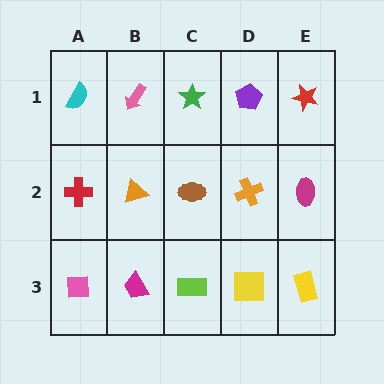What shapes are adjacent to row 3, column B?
An orange triangle (row 2, column B), a pink square (row 3, column A), a lime rectangle (row 3, column C).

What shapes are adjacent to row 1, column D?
An orange cross (row 2, column D), a green star (row 1, column C), a red star (row 1, column E).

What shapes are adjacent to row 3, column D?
An orange cross (row 2, column D), a lime rectangle (row 3, column C), a yellow rectangle (row 3, column E).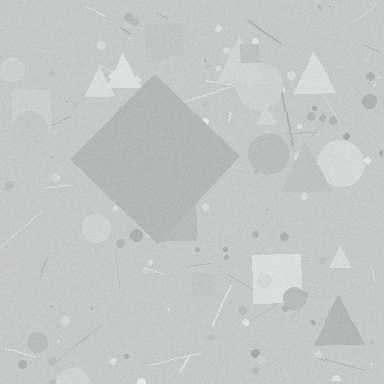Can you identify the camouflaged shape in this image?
The camouflaged shape is a diamond.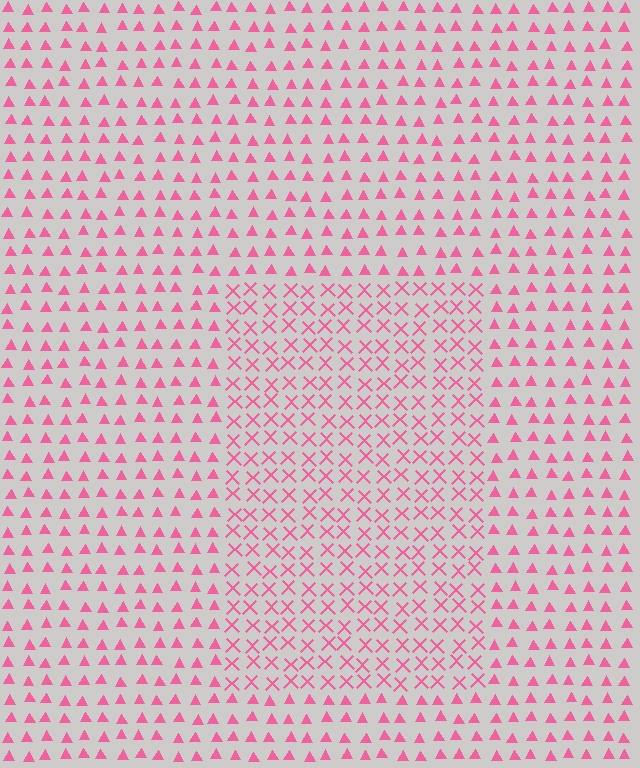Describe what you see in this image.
The image is filled with small pink elements arranged in a uniform grid. A rectangle-shaped region contains X marks, while the surrounding area contains triangles. The boundary is defined purely by the change in element shape.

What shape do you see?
I see a rectangle.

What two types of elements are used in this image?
The image uses X marks inside the rectangle region and triangles outside it.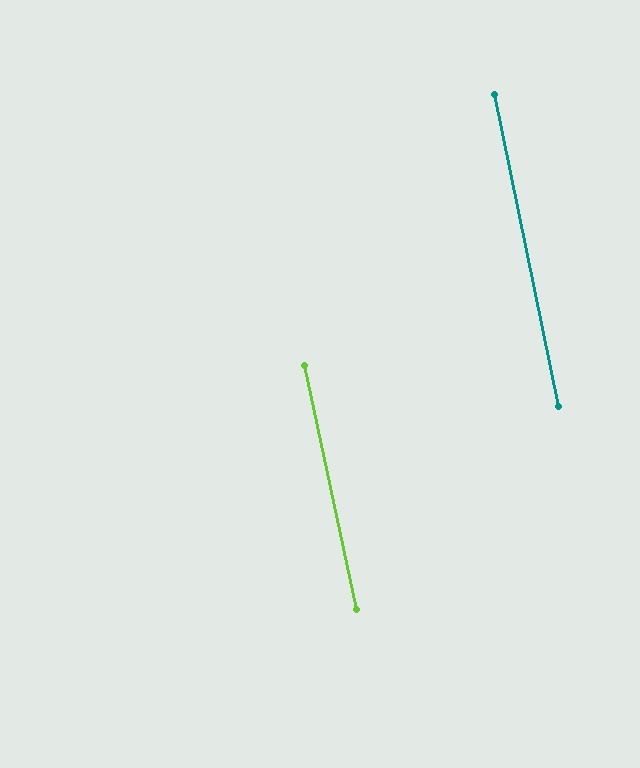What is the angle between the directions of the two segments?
Approximately 0 degrees.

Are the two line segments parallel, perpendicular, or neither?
Parallel — their directions differ by only 0.4°.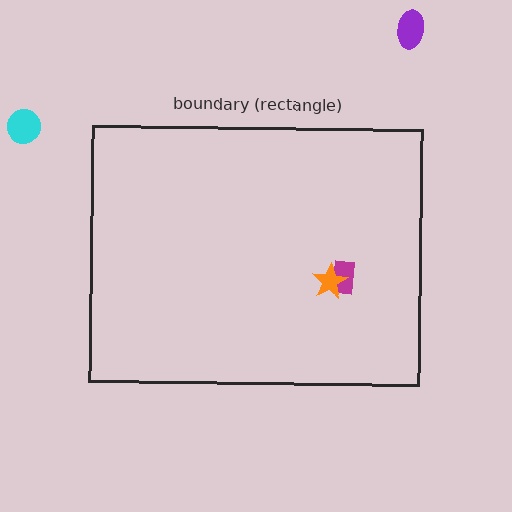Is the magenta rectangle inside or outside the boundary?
Inside.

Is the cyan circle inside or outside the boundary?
Outside.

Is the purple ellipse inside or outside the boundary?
Outside.